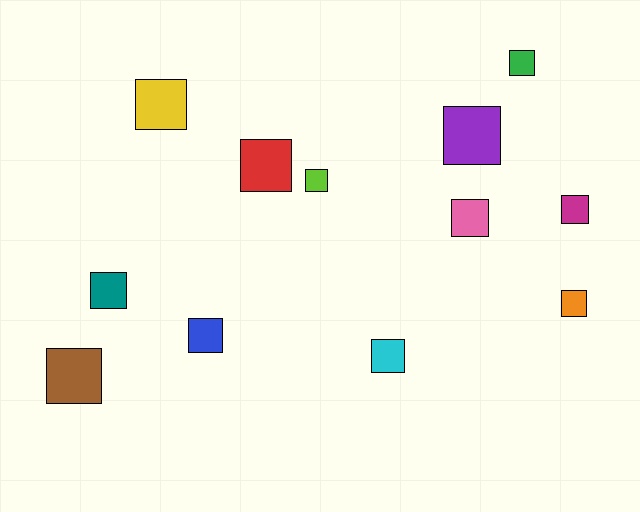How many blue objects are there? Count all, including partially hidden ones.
There is 1 blue object.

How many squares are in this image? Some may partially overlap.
There are 12 squares.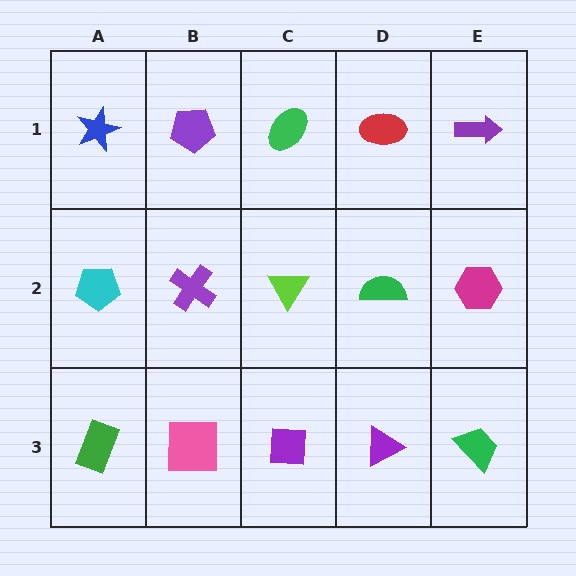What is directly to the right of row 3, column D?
A green trapezoid.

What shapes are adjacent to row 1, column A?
A cyan pentagon (row 2, column A), a purple pentagon (row 1, column B).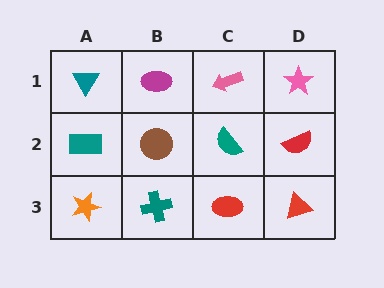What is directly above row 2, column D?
A pink star.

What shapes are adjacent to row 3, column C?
A teal semicircle (row 2, column C), a teal cross (row 3, column B), a red triangle (row 3, column D).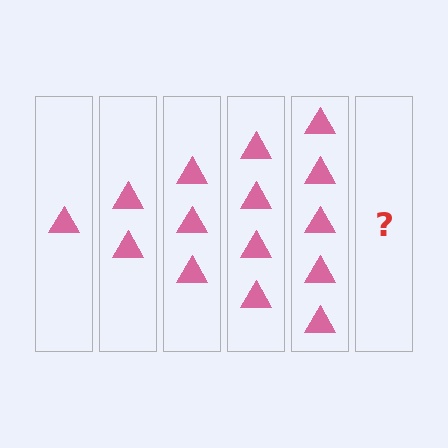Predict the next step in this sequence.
The next step is 6 triangles.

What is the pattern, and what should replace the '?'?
The pattern is that each step adds one more triangle. The '?' should be 6 triangles.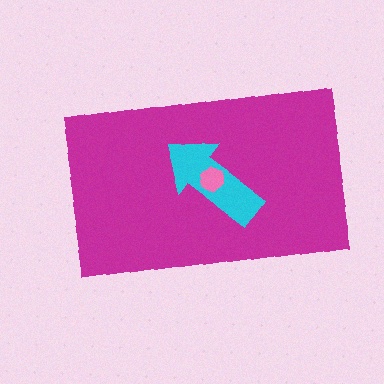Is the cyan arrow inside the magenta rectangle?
Yes.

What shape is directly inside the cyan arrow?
The pink hexagon.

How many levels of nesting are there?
3.